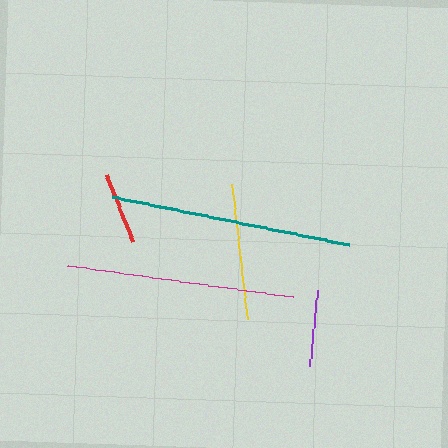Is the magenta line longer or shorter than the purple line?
The magenta line is longer than the purple line.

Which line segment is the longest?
The teal line is the longest at approximately 242 pixels.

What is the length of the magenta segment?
The magenta segment is approximately 227 pixels long.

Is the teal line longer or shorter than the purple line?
The teal line is longer than the purple line.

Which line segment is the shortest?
The red line is the shortest at approximately 72 pixels.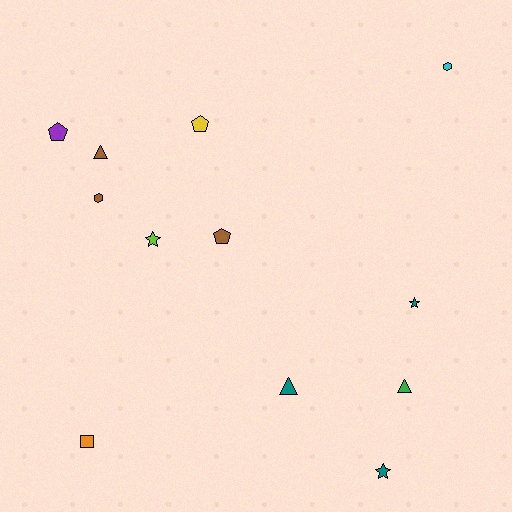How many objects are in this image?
There are 12 objects.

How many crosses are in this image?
There are no crosses.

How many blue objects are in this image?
There are no blue objects.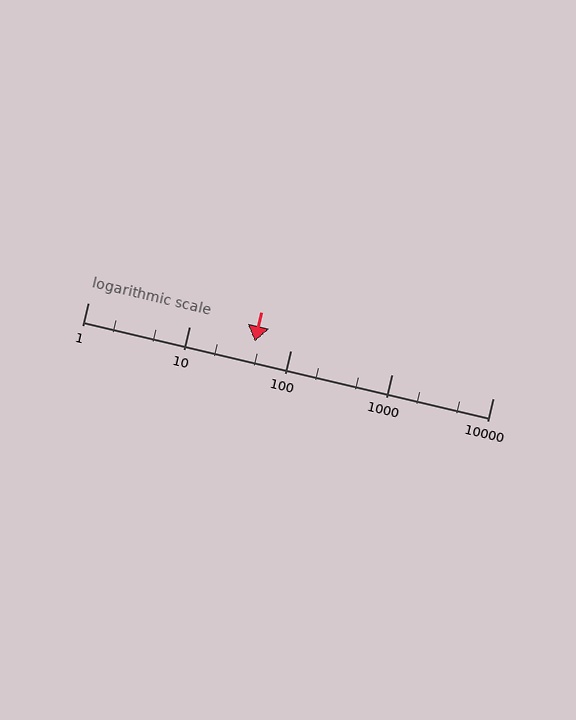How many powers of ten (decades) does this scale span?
The scale spans 4 decades, from 1 to 10000.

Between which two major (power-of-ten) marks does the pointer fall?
The pointer is between 10 and 100.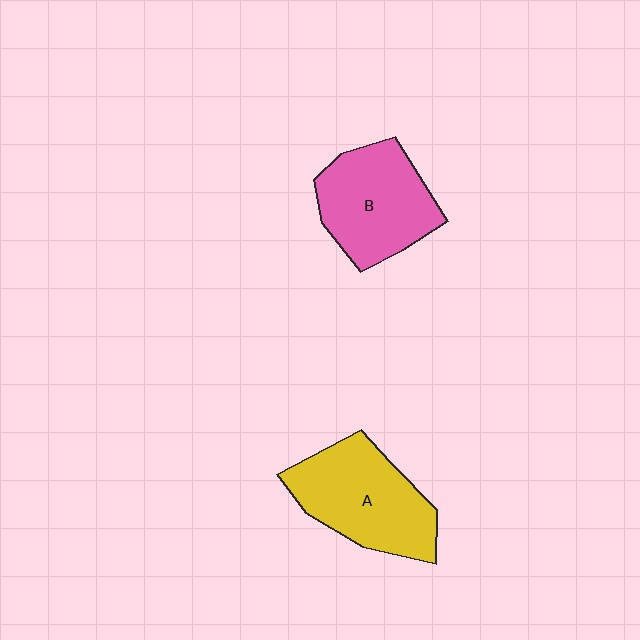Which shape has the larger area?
Shape A (yellow).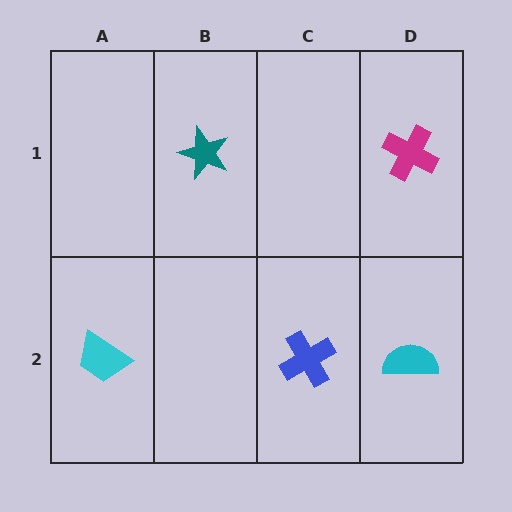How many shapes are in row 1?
2 shapes.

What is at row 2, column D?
A cyan semicircle.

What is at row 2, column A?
A cyan trapezoid.